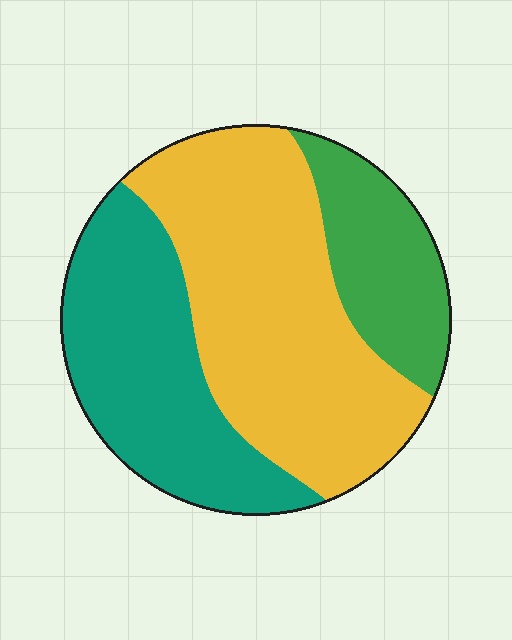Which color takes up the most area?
Yellow, at roughly 50%.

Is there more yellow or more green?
Yellow.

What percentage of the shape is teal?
Teal covers about 35% of the shape.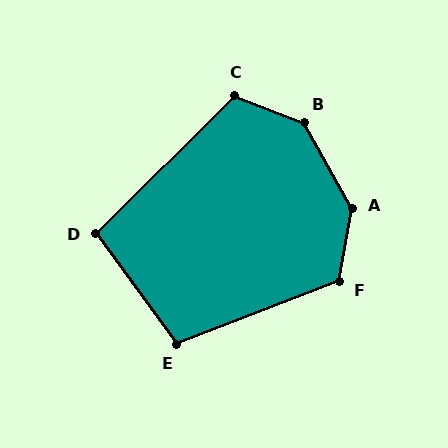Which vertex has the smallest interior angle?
D, at approximately 99 degrees.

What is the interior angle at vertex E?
Approximately 105 degrees (obtuse).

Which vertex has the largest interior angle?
A, at approximately 141 degrees.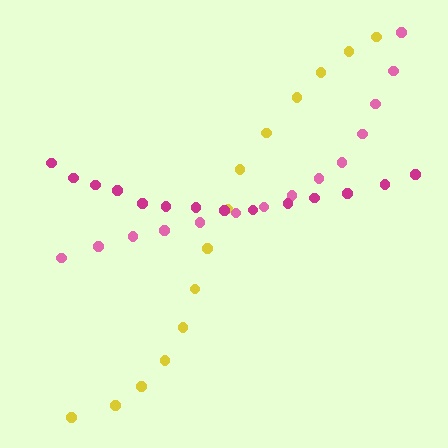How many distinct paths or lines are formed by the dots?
There are 3 distinct paths.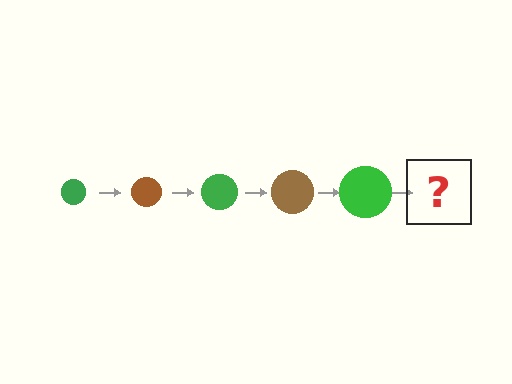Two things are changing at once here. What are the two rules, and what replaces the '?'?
The two rules are that the circle grows larger each step and the color cycles through green and brown. The '?' should be a brown circle, larger than the previous one.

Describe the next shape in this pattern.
It should be a brown circle, larger than the previous one.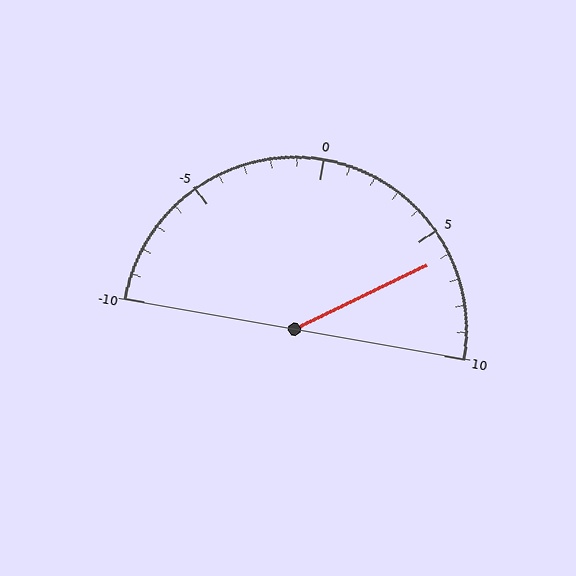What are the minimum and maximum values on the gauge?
The gauge ranges from -10 to 10.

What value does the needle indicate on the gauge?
The needle indicates approximately 6.